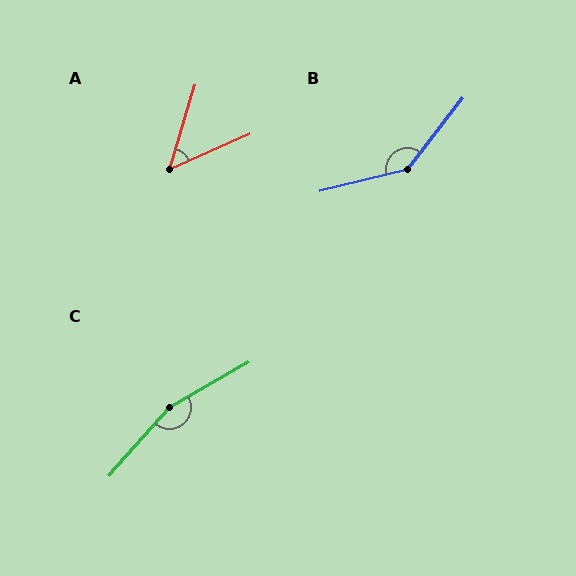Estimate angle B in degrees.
Approximately 142 degrees.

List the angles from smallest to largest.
A (49°), B (142°), C (161°).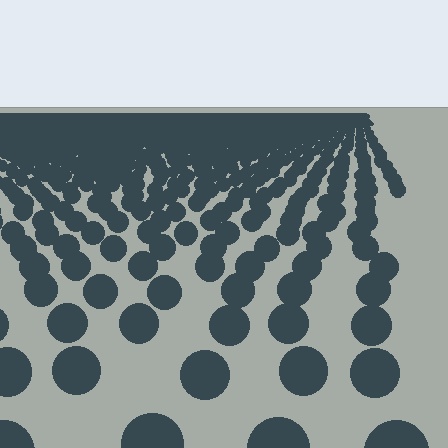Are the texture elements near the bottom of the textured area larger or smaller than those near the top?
Larger. Near the bottom, elements are closer to the viewer and appear at a bigger on-screen size.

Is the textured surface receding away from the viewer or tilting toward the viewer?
The surface is receding away from the viewer. Texture elements get smaller and denser toward the top.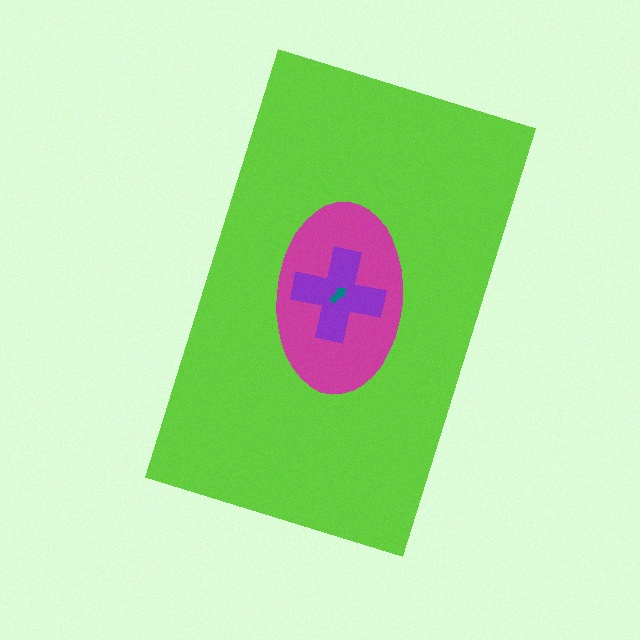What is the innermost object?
The teal arrow.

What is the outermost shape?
The lime rectangle.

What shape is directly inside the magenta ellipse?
The purple cross.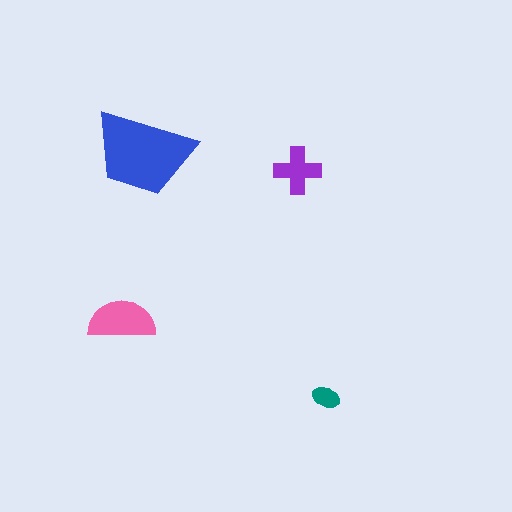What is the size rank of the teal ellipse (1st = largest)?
4th.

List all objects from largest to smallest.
The blue trapezoid, the pink semicircle, the purple cross, the teal ellipse.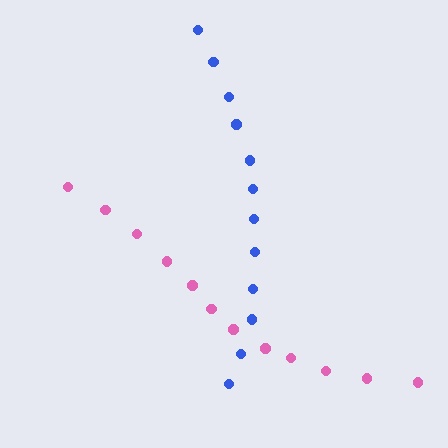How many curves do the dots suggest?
There are 2 distinct paths.